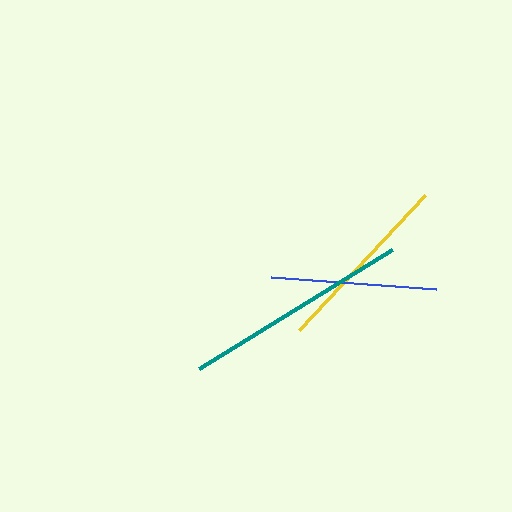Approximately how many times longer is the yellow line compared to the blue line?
The yellow line is approximately 1.1 times the length of the blue line.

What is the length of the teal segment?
The teal segment is approximately 226 pixels long.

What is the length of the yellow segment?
The yellow segment is approximately 185 pixels long.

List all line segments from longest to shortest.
From longest to shortest: teal, yellow, blue.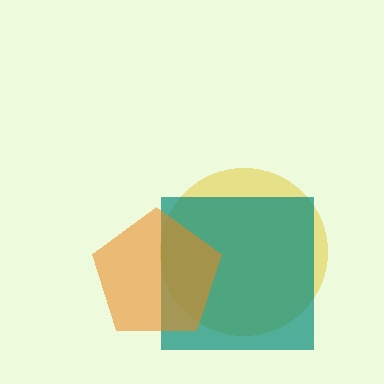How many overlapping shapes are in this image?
There are 3 overlapping shapes in the image.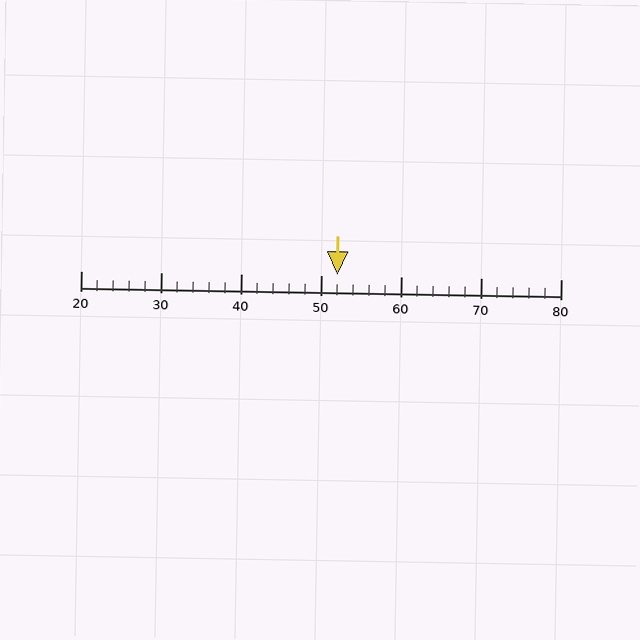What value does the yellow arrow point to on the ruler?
The yellow arrow points to approximately 52.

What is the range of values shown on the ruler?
The ruler shows values from 20 to 80.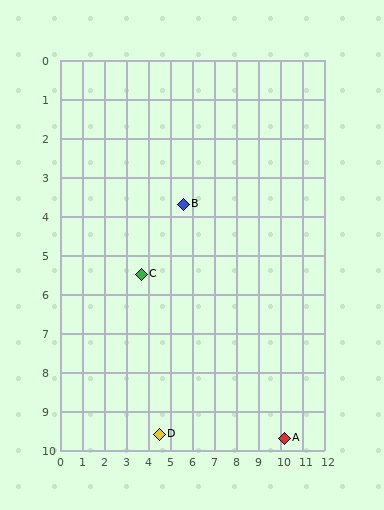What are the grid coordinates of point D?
Point D is at approximately (4.5, 9.6).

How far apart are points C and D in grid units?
Points C and D are about 4.2 grid units apart.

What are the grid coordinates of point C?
Point C is at approximately (3.7, 5.5).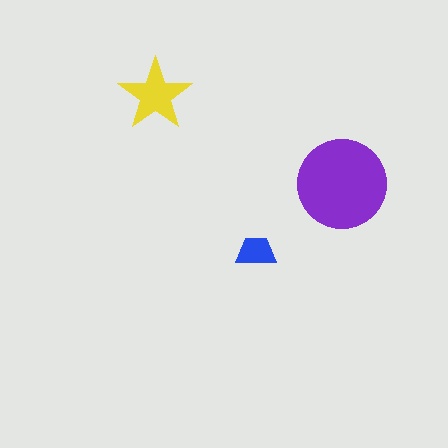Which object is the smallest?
The blue trapezoid.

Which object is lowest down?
The blue trapezoid is bottommost.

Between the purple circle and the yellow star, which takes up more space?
The purple circle.